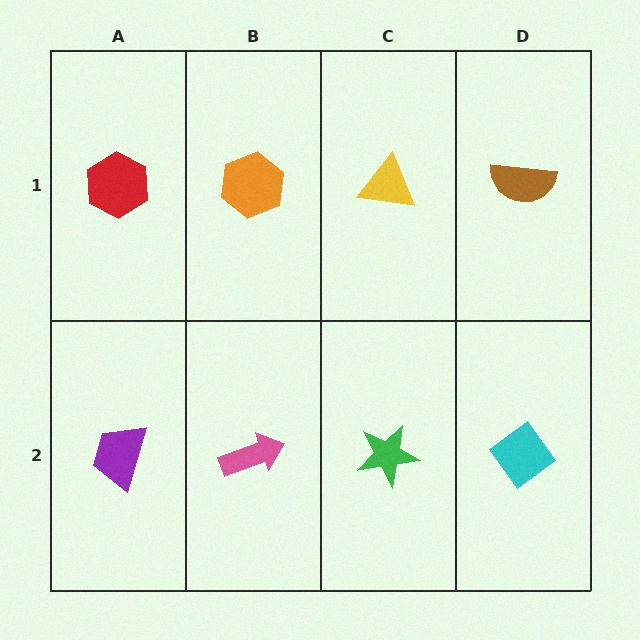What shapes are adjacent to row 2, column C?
A yellow triangle (row 1, column C), a pink arrow (row 2, column B), a cyan diamond (row 2, column D).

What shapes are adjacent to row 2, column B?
An orange hexagon (row 1, column B), a purple trapezoid (row 2, column A), a green star (row 2, column C).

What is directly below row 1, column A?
A purple trapezoid.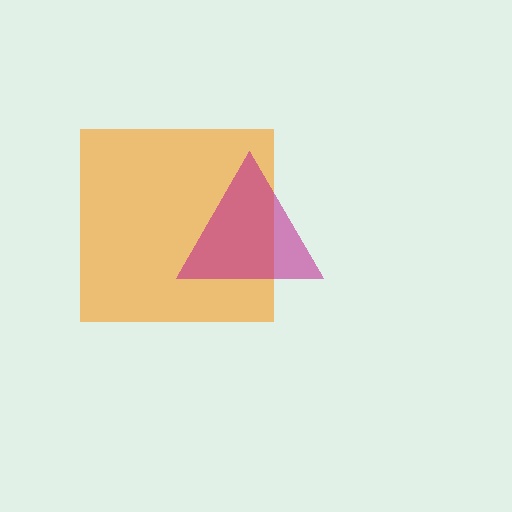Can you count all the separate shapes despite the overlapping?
Yes, there are 2 separate shapes.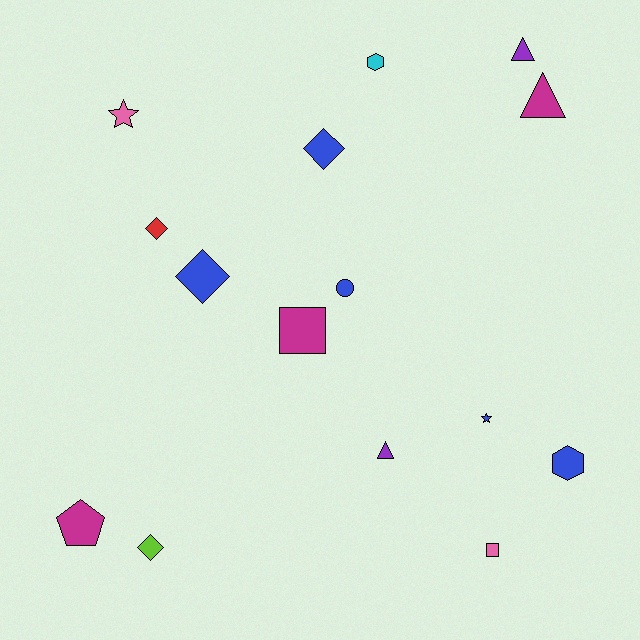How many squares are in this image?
There are 2 squares.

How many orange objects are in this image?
There are no orange objects.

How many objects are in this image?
There are 15 objects.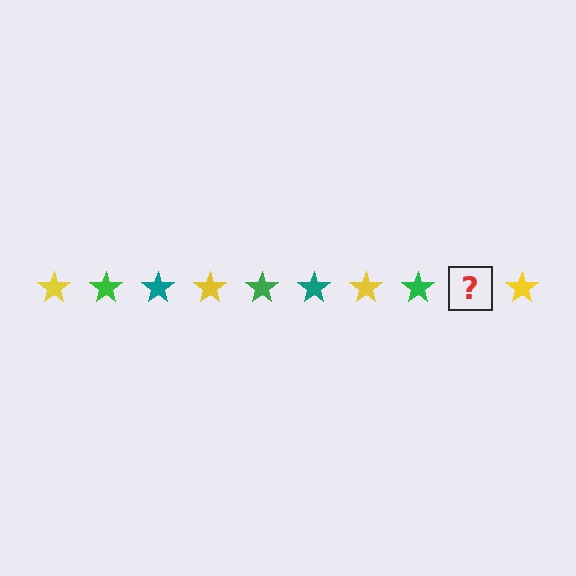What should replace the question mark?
The question mark should be replaced with a teal star.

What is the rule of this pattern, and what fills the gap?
The rule is that the pattern cycles through yellow, green, teal stars. The gap should be filled with a teal star.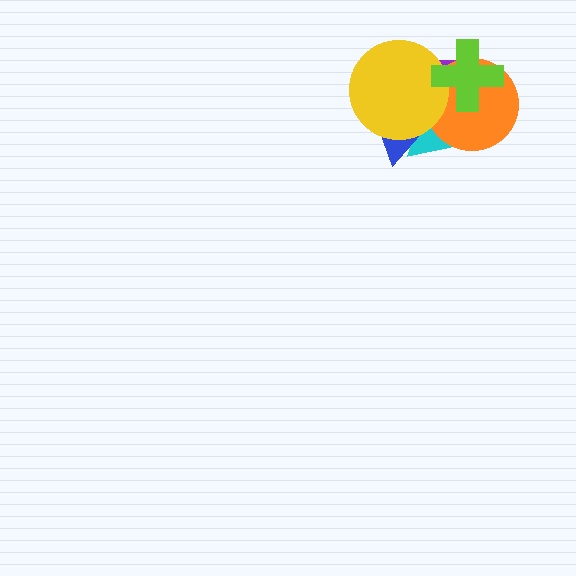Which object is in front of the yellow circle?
The lime cross is in front of the yellow circle.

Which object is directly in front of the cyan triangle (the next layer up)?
The blue triangle is directly in front of the cyan triangle.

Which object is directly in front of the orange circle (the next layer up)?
The yellow circle is directly in front of the orange circle.